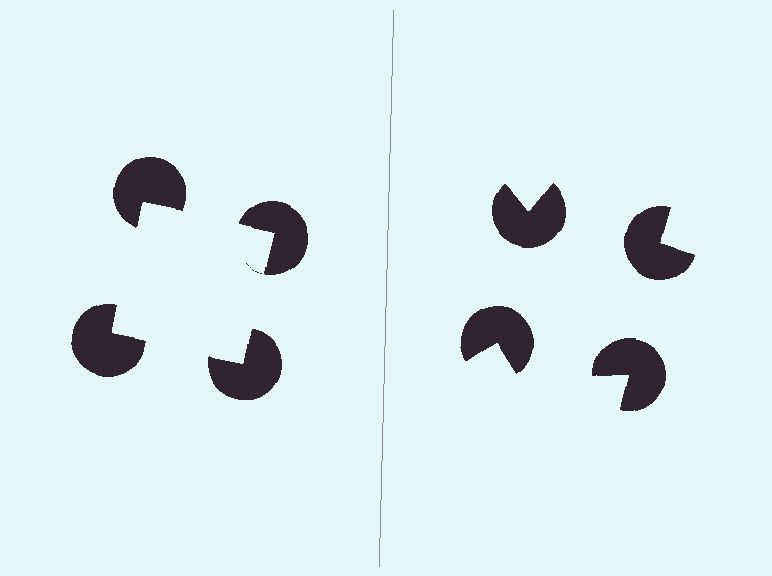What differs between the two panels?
The pac-man discs are positioned identically on both sides; only the wedge orientations differ. On the left they align to a square; on the right they are misaligned.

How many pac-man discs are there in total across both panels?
8 — 4 on each side.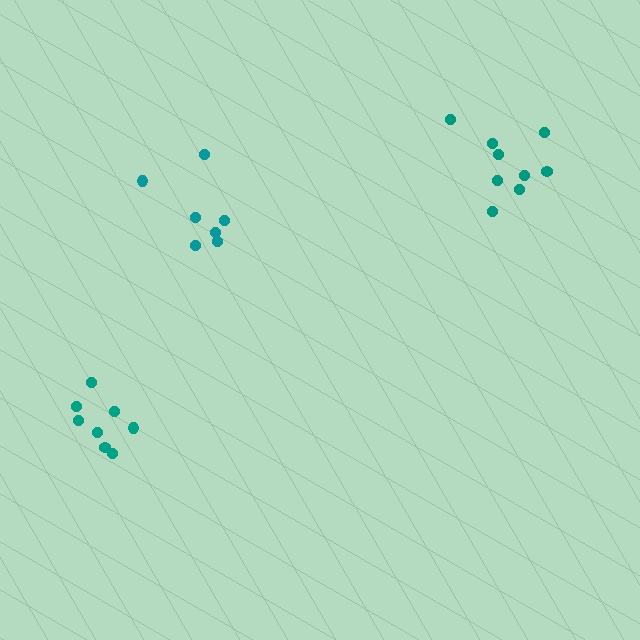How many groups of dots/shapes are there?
There are 3 groups.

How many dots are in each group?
Group 1: 8 dots, Group 2: 7 dots, Group 3: 9 dots (24 total).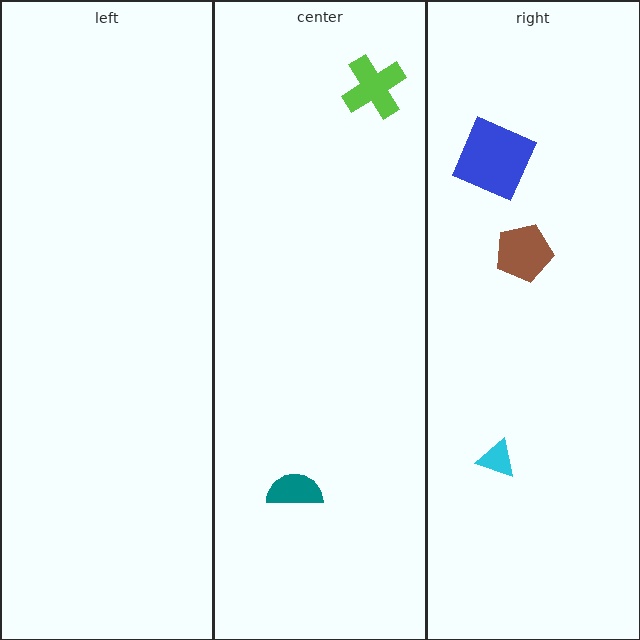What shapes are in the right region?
The cyan triangle, the blue square, the brown pentagon.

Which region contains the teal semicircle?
The center region.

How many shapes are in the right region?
3.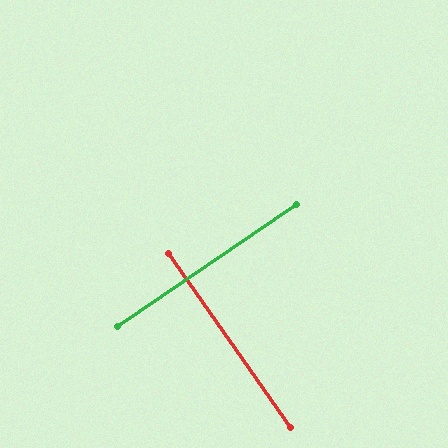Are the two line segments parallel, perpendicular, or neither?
Perpendicular — they meet at approximately 89°.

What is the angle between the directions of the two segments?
Approximately 89 degrees.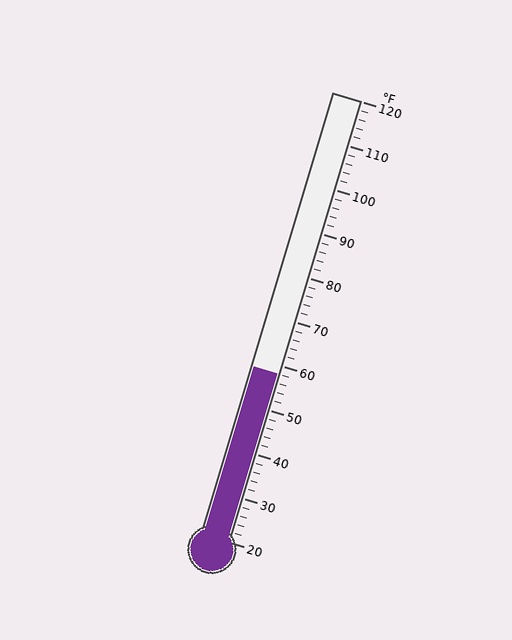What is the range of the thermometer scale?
The thermometer scale ranges from 20°F to 120°F.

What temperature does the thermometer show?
The thermometer shows approximately 58°F.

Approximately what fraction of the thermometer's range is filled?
The thermometer is filled to approximately 40% of its range.